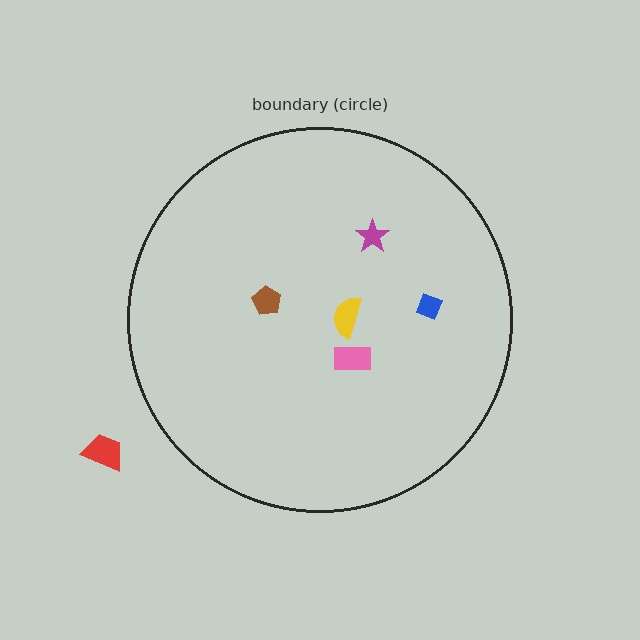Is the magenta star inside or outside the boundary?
Inside.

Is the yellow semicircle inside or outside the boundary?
Inside.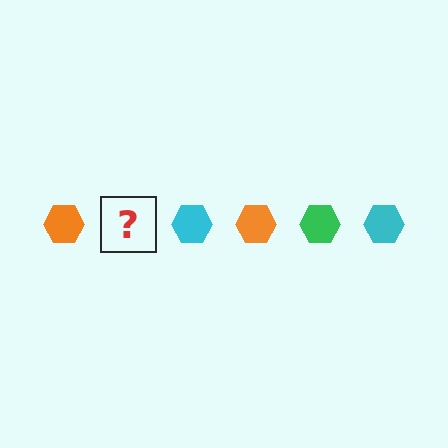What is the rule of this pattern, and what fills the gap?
The rule is that the pattern cycles through orange, green, cyan hexagons. The gap should be filled with a green hexagon.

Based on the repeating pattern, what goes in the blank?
The blank should be a green hexagon.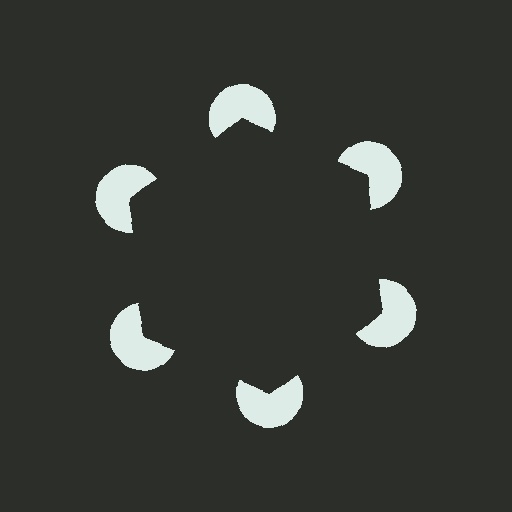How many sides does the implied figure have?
6 sides.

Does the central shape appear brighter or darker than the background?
It typically appears slightly darker than the background, even though no actual brightness change is drawn.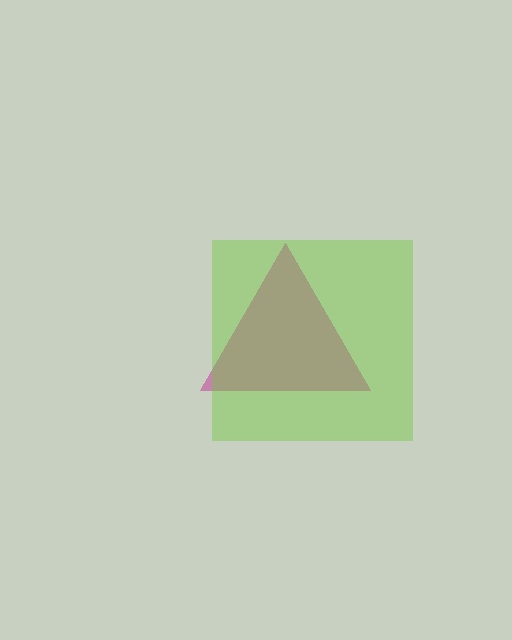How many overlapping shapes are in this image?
There are 2 overlapping shapes in the image.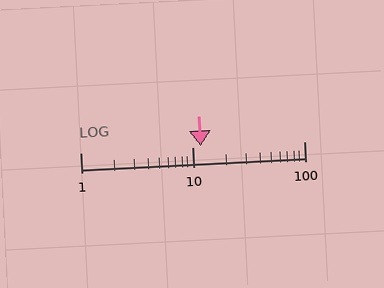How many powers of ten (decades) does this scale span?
The scale spans 2 decades, from 1 to 100.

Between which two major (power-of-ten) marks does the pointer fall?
The pointer is between 10 and 100.